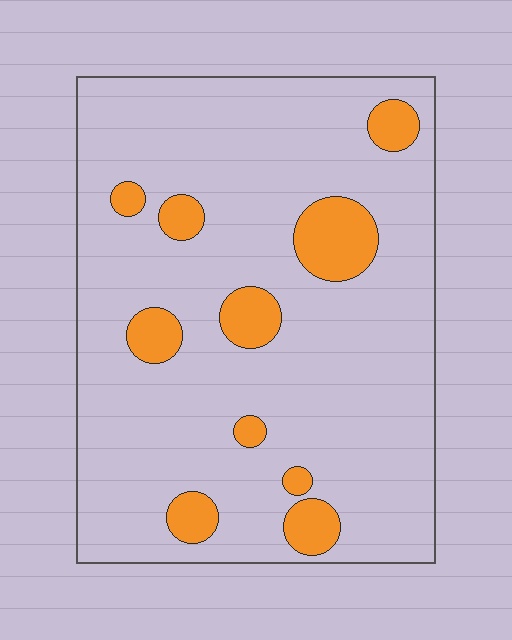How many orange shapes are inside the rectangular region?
10.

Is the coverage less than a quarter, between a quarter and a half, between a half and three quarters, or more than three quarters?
Less than a quarter.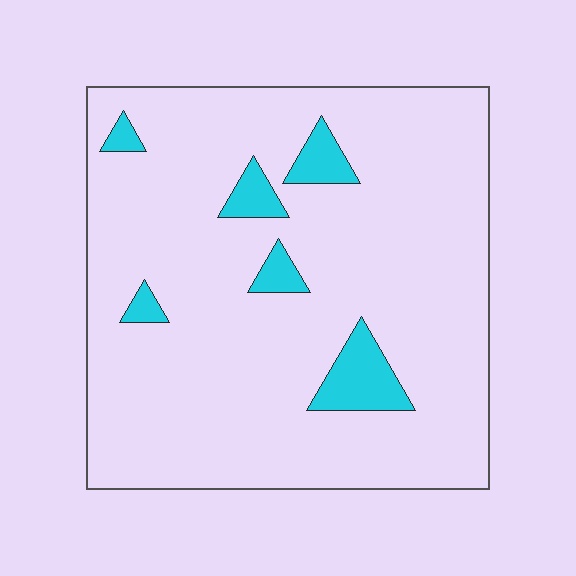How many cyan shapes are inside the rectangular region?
6.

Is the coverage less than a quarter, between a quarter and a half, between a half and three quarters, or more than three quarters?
Less than a quarter.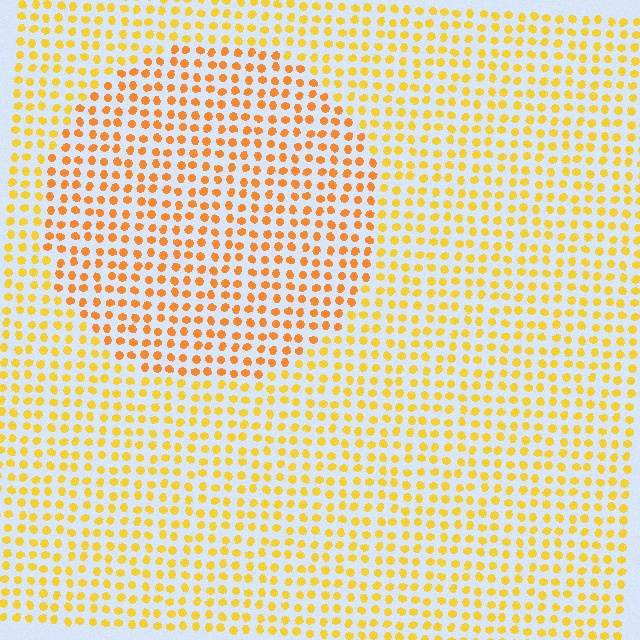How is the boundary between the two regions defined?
The boundary is defined purely by a slight shift in hue (about 22 degrees). Spacing, size, and orientation are identical on both sides.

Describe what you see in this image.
The image is filled with small yellow elements in a uniform arrangement. A circle-shaped region is visible where the elements are tinted to a slightly different hue, forming a subtle color boundary.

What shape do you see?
I see a circle.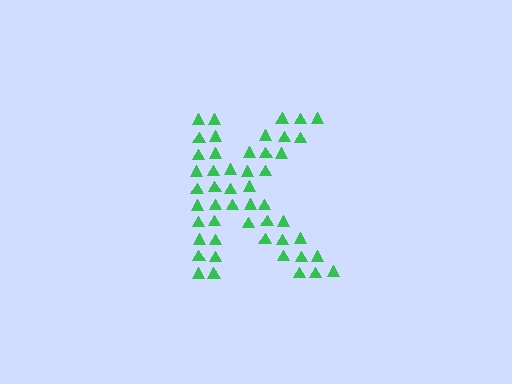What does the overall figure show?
The overall figure shows the letter K.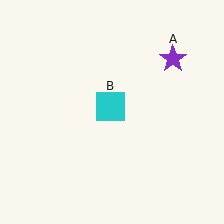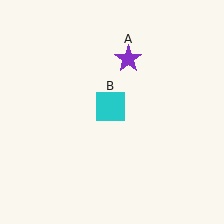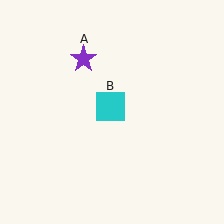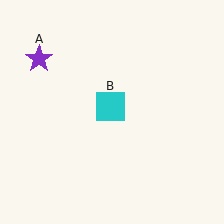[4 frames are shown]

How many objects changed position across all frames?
1 object changed position: purple star (object A).